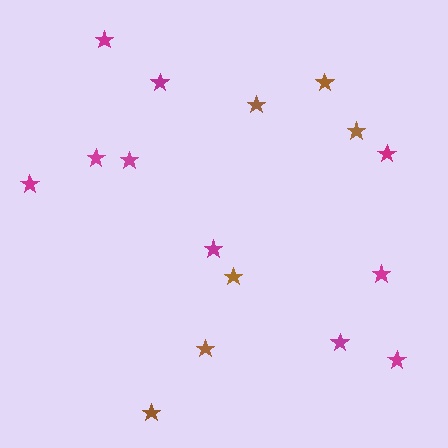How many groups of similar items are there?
There are 2 groups: one group of brown stars (6) and one group of magenta stars (10).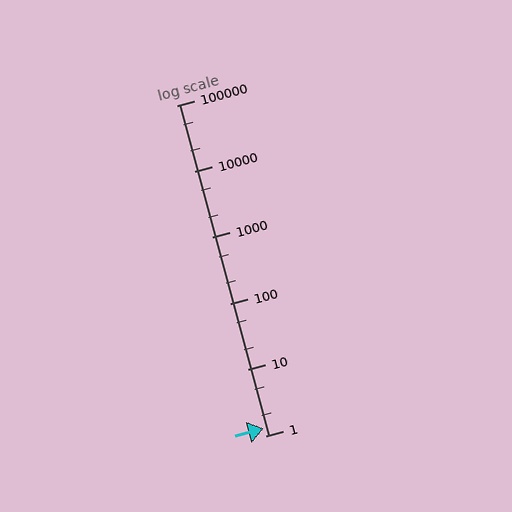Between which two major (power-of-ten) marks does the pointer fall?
The pointer is between 1 and 10.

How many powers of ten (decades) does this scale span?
The scale spans 5 decades, from 1 to 100000.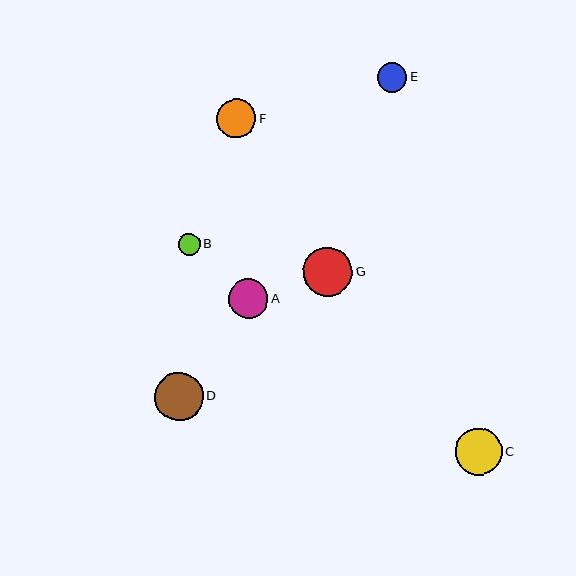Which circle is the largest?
Circle G is the largest with a size of approximately 49 pixels.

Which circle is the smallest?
Circle B is the smallest with a size of approximately 21 pixels.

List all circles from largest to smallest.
From largest to smallest: G, D, C, F, A, E, B.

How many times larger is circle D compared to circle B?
Circle D is approximately 2.3 times the size of circle B.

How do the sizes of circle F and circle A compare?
Circle F and circle A are approximately the same size.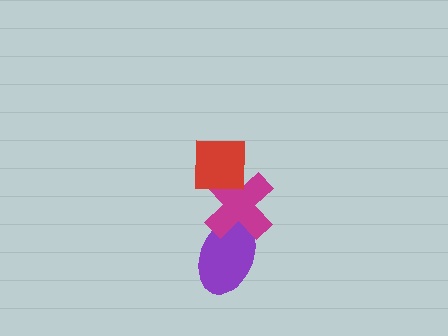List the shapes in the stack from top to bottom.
From top to bottom: the red square, the magenta cross, the purple ellipse.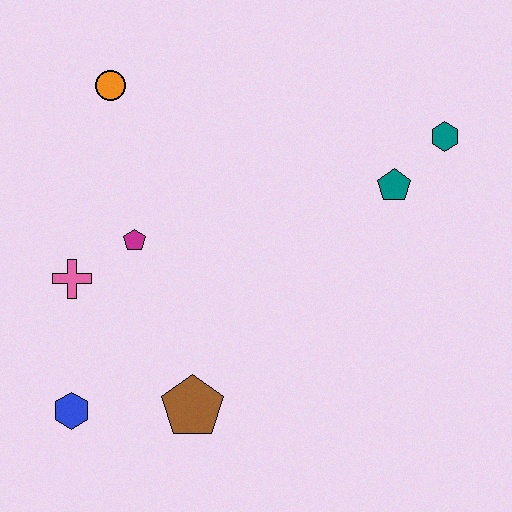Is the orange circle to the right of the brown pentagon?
No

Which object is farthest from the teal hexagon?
The blue hexagon is farthest from the teal hexagon.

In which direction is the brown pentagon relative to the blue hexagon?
The brown pentagon is to the right of the blue hexagon.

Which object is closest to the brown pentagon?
The blue hexagon is closest to the brown pentagon.